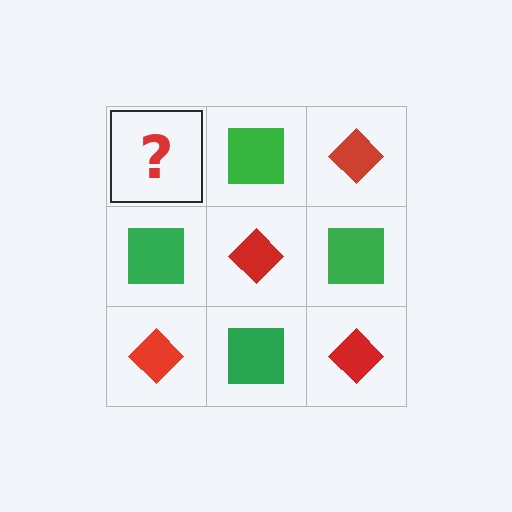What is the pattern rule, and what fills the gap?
The rule is that it alternates red diamond and green square in a checkerboard pattern. The gap should be filled with a red diamond.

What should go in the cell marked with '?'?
The missing cell should contain a red diamond.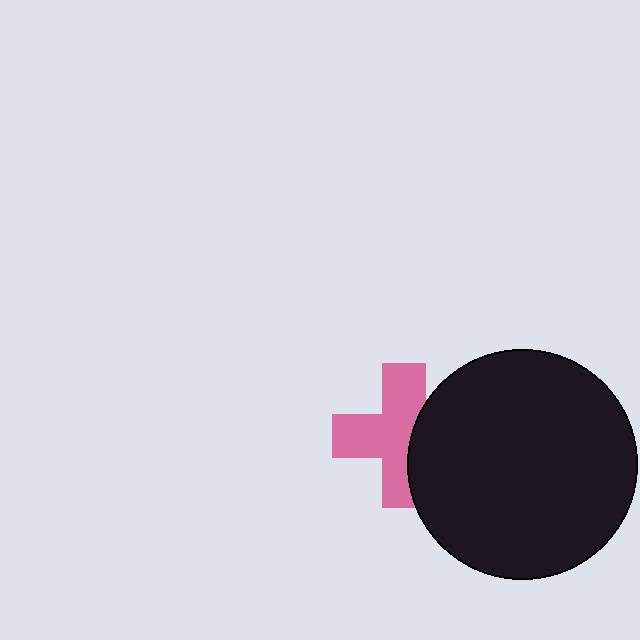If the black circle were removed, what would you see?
You would see the complete pink cross.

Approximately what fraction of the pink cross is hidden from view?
Roughly 35% of the pink cross is hidden behind the black circle.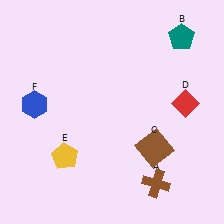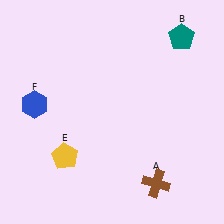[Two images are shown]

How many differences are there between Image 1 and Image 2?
There are 2 differences between the two images.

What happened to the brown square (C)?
The brown square (C) was removed in Image 2. It was in the bottom-right area of Image 1.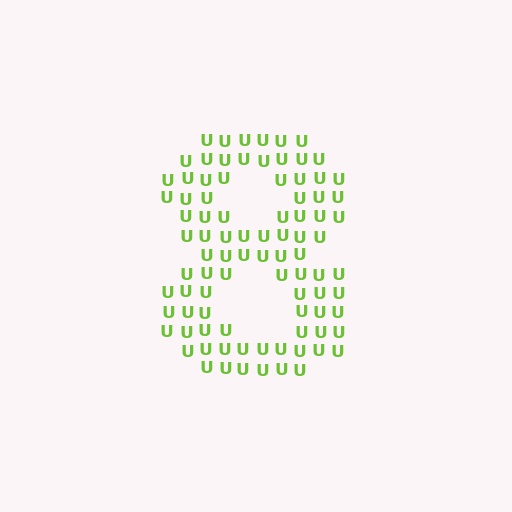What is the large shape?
The large shape is the digit 8.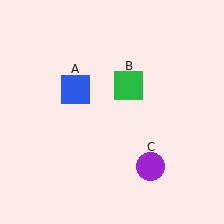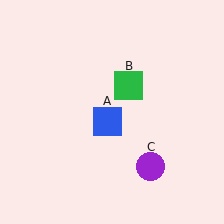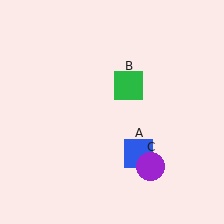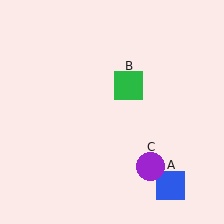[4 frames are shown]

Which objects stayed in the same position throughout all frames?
Green square (object B) and purple circle (object C) remained stationary.